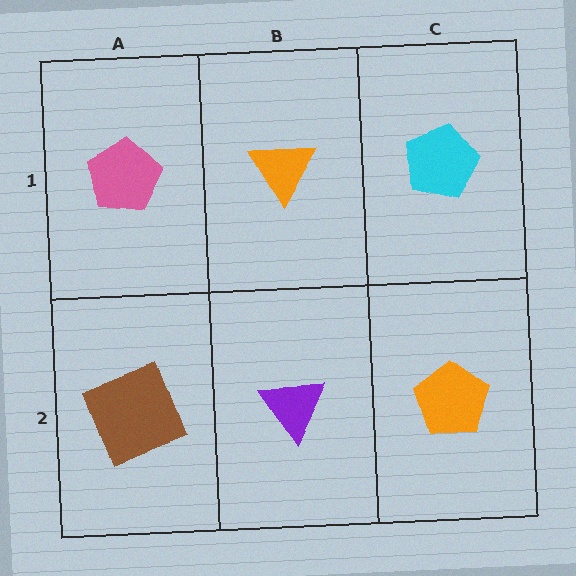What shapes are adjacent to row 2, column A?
A pink pentagon (row 1, column A), a purple triangle (row 2, column B).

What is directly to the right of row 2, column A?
A purple triangle.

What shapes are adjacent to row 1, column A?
A brown square (row 2, column A), an orange triangle (row 1, column B).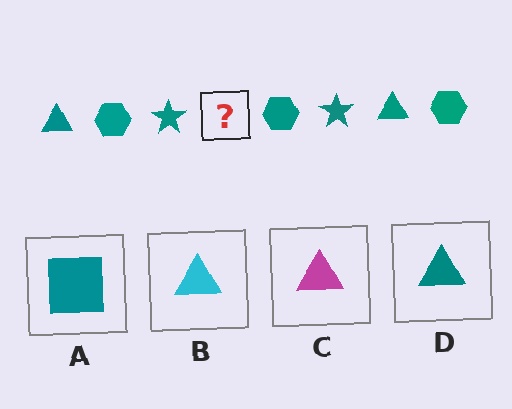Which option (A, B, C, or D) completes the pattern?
D.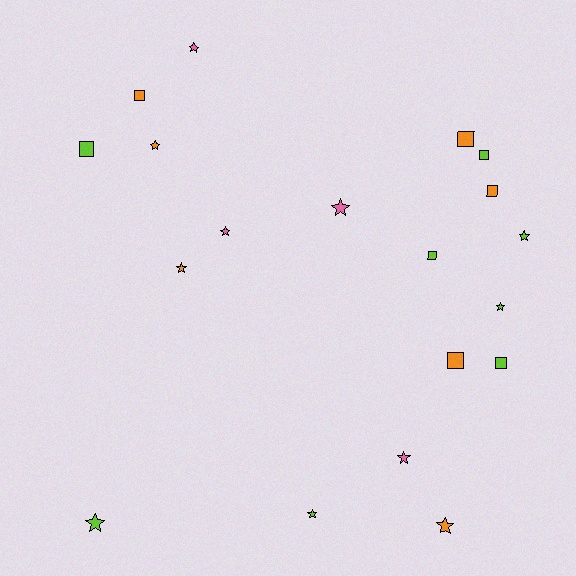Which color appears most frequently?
Lime, with 8 objects.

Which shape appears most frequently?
Star, with 11 objects.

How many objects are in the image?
There are 19 objects.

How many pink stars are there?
There are 4 pink stars.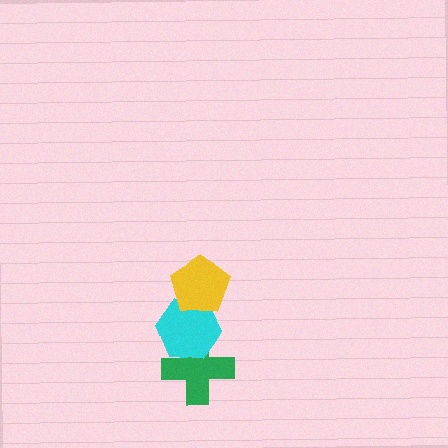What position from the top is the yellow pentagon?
The yellow pentagon is 1st from the top.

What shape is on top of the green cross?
The cyan hexagon is on top of the green cross.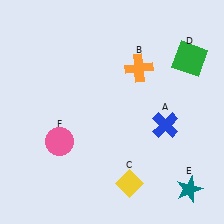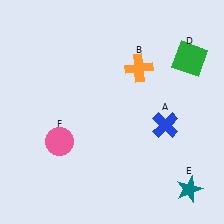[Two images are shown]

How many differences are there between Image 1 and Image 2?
There is 1 difference between the two images.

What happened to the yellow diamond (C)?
The yellow diamond (C) was removed in Image 2. It was in the bottom-right area of Image 1.